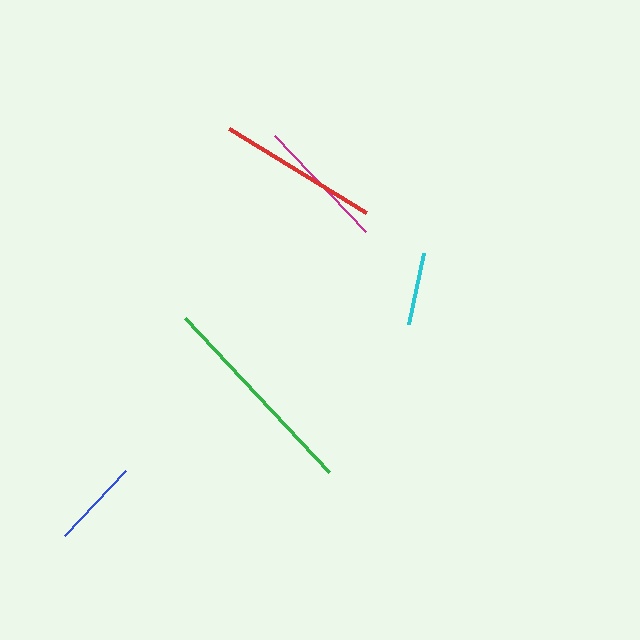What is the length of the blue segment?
The blue segment is approximately 90 pixels long.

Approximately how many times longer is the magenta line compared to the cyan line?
The magenta line is approximately 1.8 times the length of the cyan line.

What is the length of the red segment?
The red segment is approximately 161 pixels long.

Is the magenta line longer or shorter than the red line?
The red line is longer than the magenta line.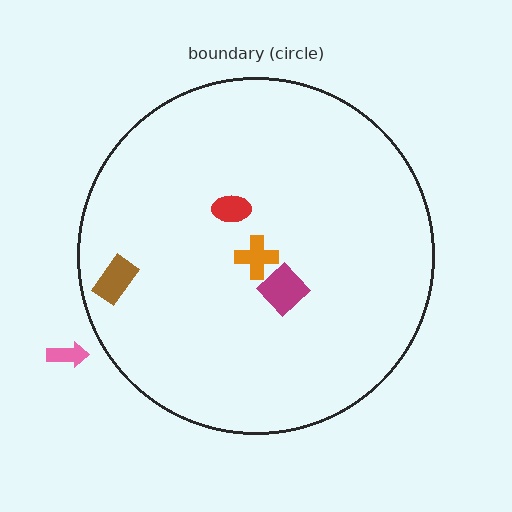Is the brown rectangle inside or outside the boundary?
Inside.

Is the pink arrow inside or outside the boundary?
Outside.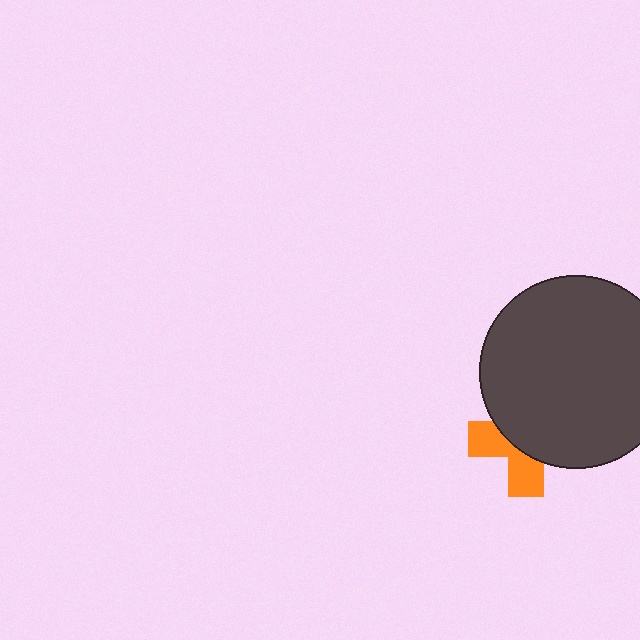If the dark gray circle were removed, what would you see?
You would see the complete orange cross.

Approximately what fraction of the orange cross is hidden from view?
Roughly 60% of the orange cross is hidden behind the dark gray circle.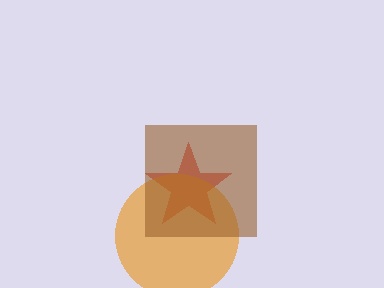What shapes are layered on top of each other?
The layered shapes are: a red star, an orange circle, a brown square.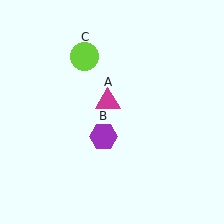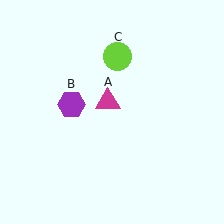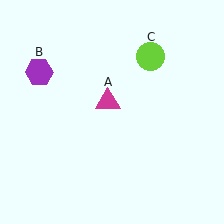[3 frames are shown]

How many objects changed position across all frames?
2 objects changed position: purple hexagon (object B), lime circle (object C).